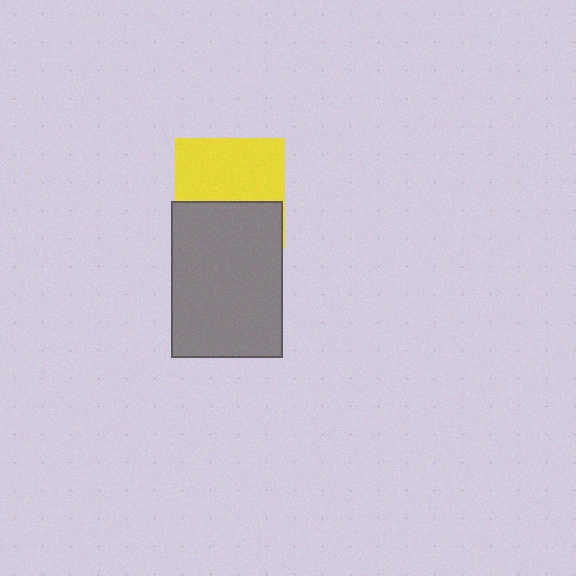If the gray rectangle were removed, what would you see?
You would see the complete yellow square.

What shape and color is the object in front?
The object in front is a gray rectangle.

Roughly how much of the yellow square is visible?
About half of it is visible (roughly 59%).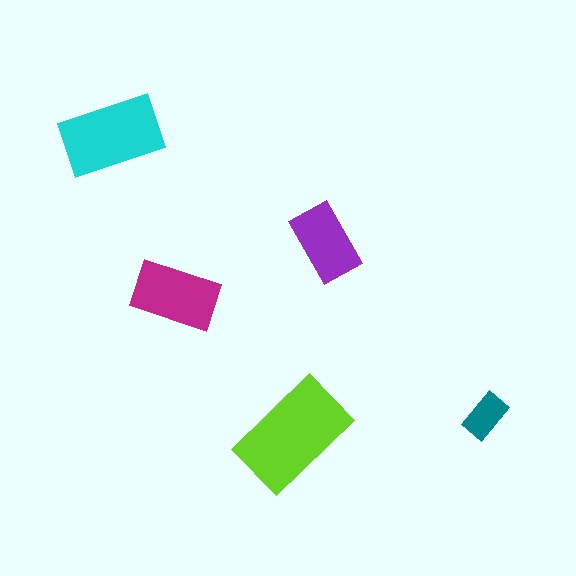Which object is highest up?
The cyan rectangle is topmost.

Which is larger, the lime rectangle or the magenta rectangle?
The lime one.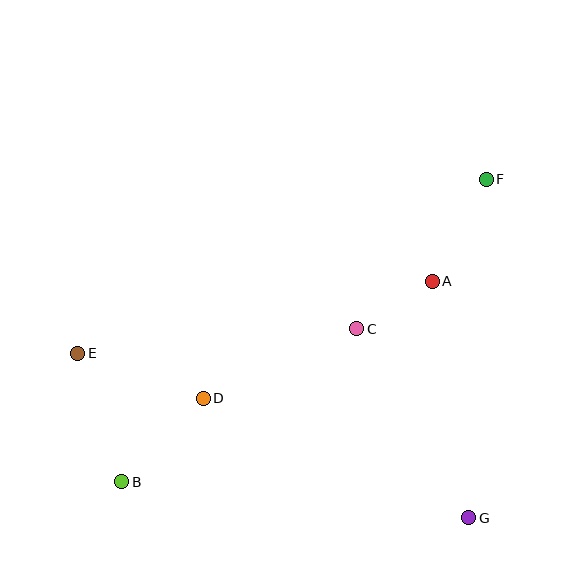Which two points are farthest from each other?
Points B and F are farthest from each other.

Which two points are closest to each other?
Points A and C are closest to each other.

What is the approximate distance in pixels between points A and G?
The distance between A and G is approximately 239 pixels.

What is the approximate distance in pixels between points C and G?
The distance between C and G is approximately 220 pixels.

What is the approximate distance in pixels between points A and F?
The distance between A and F is approximately 115 pixels.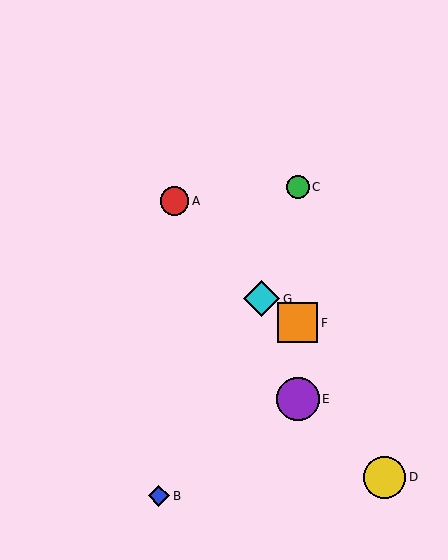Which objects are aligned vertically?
Objects C, E, F are aligned vertically.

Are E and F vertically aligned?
Yes, both are at x≈298.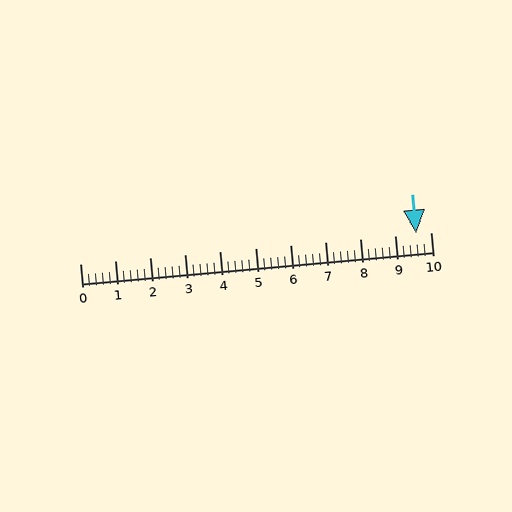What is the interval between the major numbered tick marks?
The major tick marks are spaced 1 units apart.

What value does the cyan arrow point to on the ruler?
The cyan arrow points to approximately 9.6.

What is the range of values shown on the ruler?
The ruler shows values from 0 to 10.